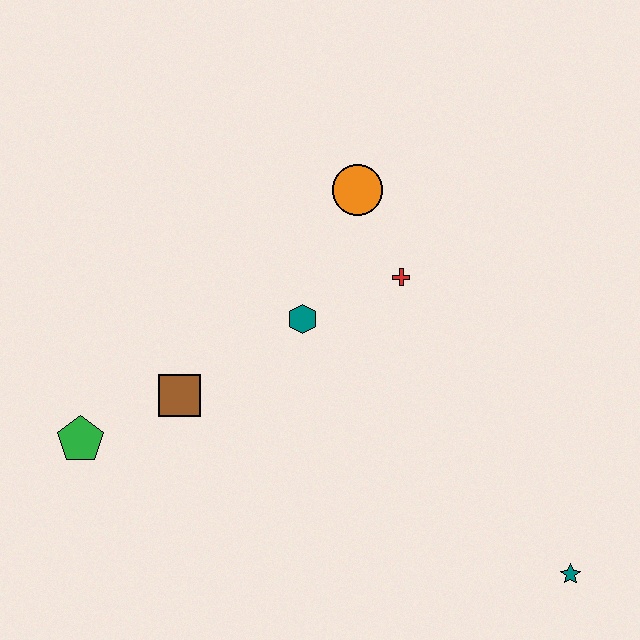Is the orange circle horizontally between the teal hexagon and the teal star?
Yes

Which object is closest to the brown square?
The green pentagon is closest to the brown square.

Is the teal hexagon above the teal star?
Yes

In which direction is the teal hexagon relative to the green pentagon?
The teal hexagon is to the right of the green pentagon.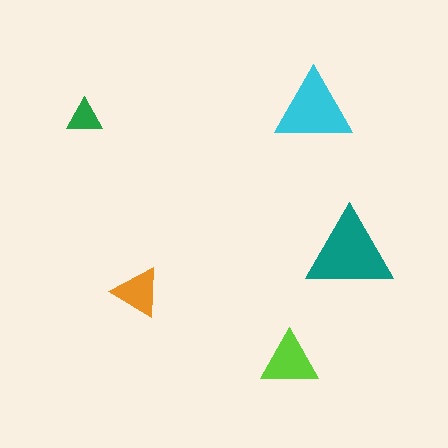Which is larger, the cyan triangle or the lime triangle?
The cyan one.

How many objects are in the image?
There are 5 objects in the image.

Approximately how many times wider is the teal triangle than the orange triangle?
About 1.5 times wider.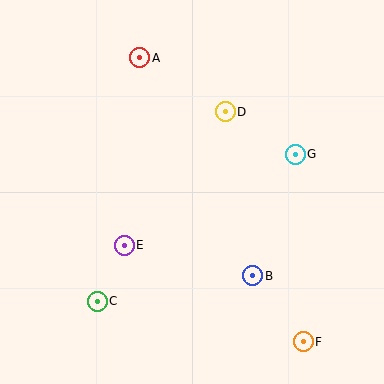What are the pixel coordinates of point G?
Point G is at (295, 154).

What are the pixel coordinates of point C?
Point C is at (97, 301).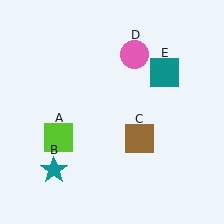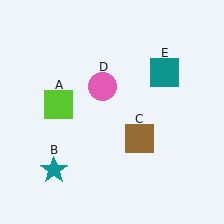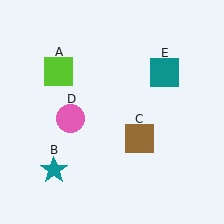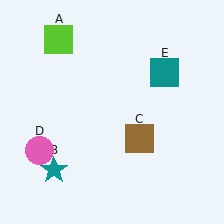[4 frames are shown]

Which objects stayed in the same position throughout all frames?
Teal star (object B) and brown square (object C) and teal square (object E) remained stationary.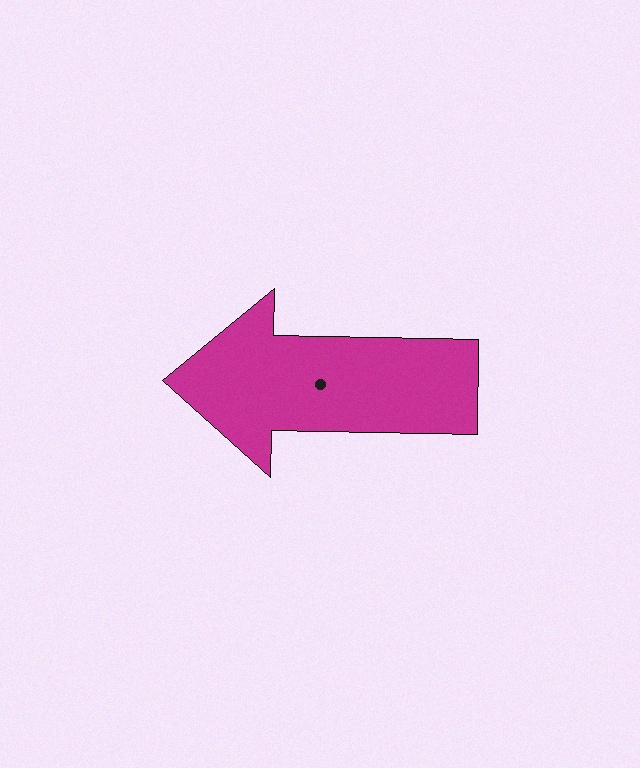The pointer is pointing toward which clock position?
Roughly 9 o'clock.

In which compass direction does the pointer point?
West.